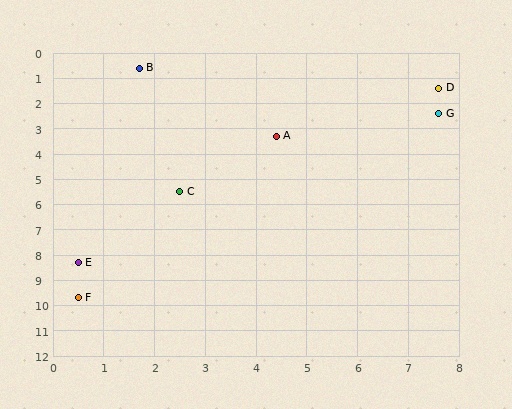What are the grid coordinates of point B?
Point B is at approximately (1.7, 0.6).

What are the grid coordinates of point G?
Point G is at approximately (7.6, 2.4).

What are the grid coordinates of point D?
Point D is at approximately (7.6, 1.4).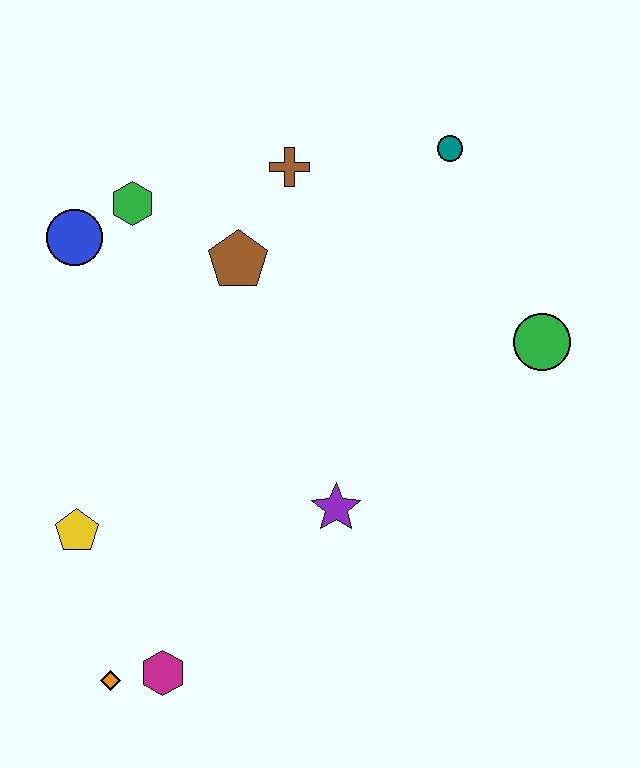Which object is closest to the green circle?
The teal circle is closest to the green circle.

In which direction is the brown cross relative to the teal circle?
The brown cross is to the left of the teal circle.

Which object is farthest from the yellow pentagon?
The teal circle is farthest from the yellow pentagon.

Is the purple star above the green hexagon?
No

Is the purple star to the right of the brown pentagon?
Yes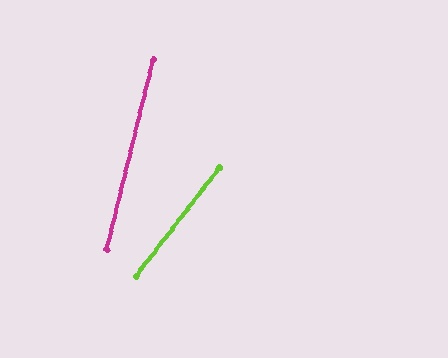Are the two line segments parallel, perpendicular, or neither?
Neither parallel nor perpendicular — they differ by about 24°.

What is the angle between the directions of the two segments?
Approximately 24 degrees.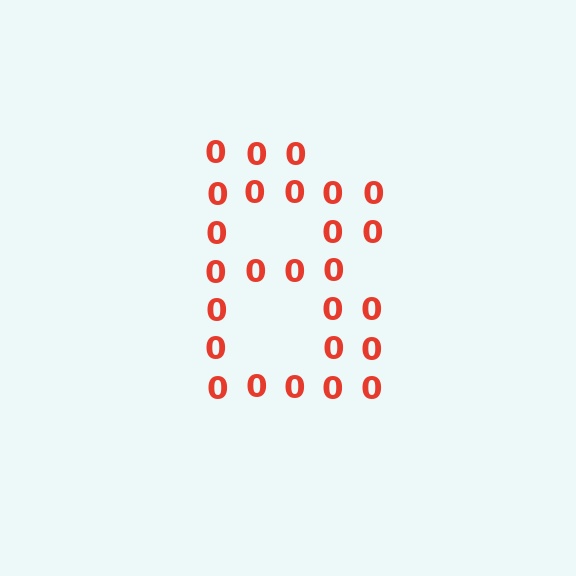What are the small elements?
The small elements are digit 0's.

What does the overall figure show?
The overall figure shows the letter B.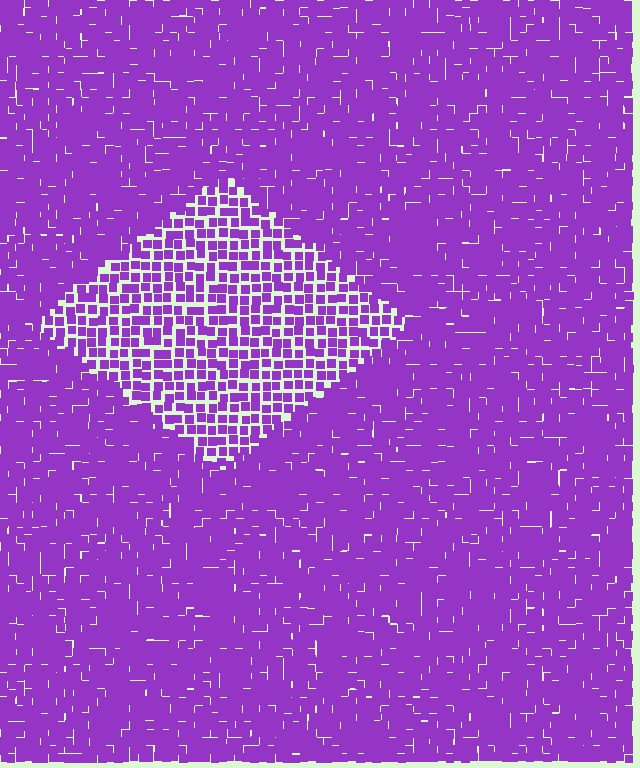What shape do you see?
I see a diamond.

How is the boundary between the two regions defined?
The boundary is defined by a change in element density (approximately 1.8x ratio). All elements are the same color, size, and shape.